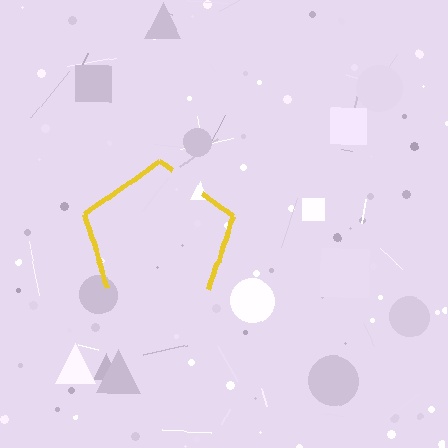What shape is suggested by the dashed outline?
The dashed outline suggests a pentagon.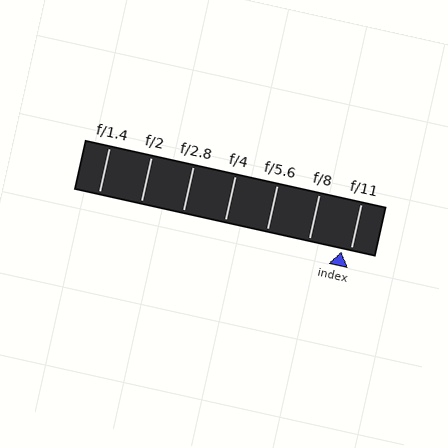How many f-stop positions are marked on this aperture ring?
There are 7 f-stop positions marked.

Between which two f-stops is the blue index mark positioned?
The index mark is between f/8 and f/11.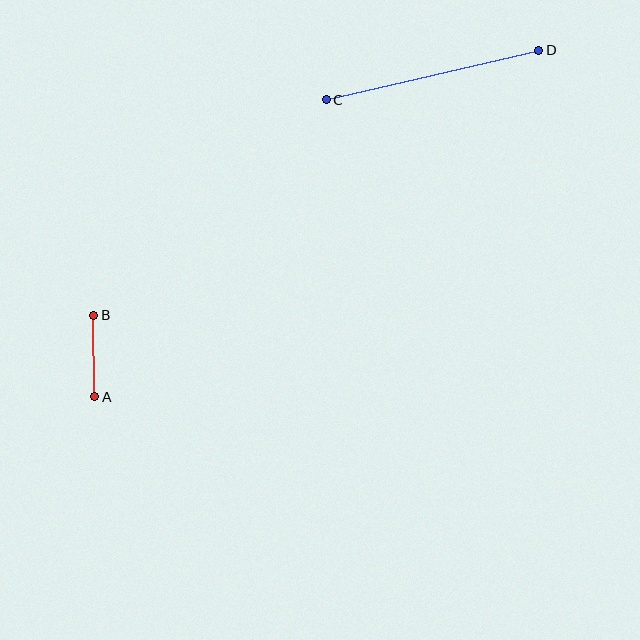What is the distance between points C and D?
The distance is approximately 218 pixels.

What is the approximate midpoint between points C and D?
The midpoint is at approximately (433, 75) pixels.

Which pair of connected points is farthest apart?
Points C and D are farthest apart.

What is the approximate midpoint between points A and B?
The midpoint is at approximately (94, 356) pixels.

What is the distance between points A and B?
The distance is approximately 82 pixels.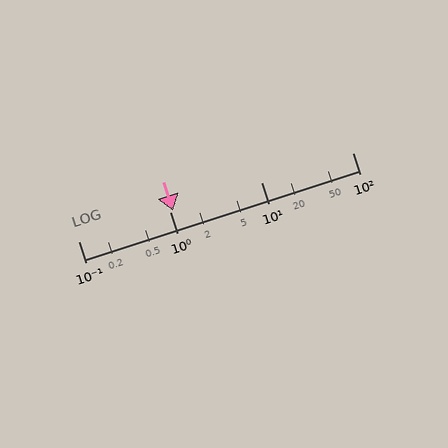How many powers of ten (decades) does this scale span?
The scale spans 3 decades, from 0.1 to 100.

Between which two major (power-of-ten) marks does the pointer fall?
The pointer is between 1 and 10.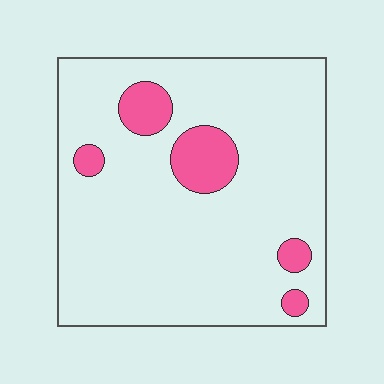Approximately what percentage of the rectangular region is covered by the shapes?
Approximately 10%.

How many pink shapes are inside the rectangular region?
5.